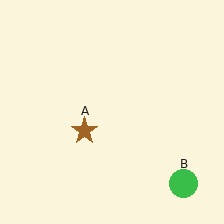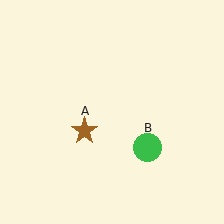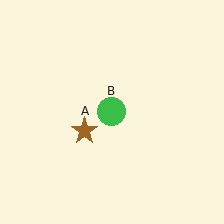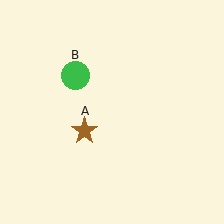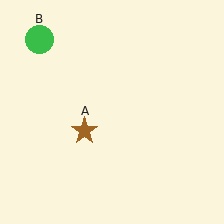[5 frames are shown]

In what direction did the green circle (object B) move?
The green circle (object B) moved up and to the left.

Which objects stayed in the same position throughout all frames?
Brown star (object A) remained stationary.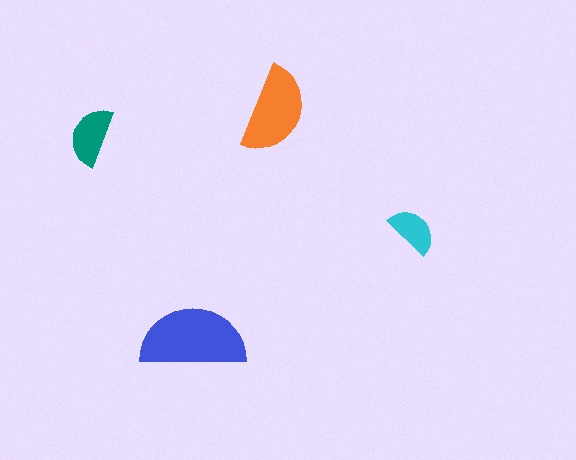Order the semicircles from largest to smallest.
the blue one, the orange one, the teal one, the cyan one.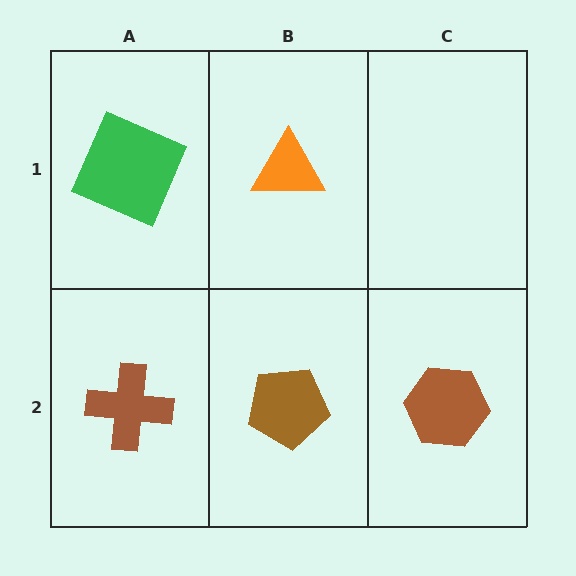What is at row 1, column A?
A green square.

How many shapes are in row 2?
3 shapes.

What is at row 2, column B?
A brown pentagon.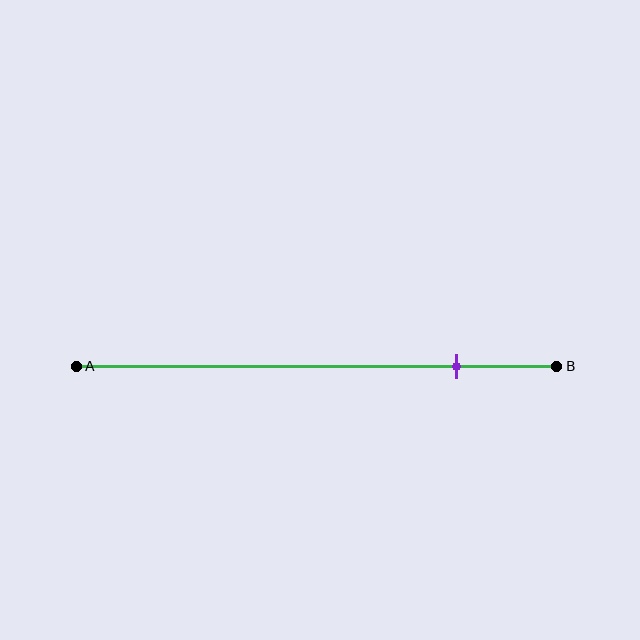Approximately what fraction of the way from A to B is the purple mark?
The purple mark is approximately 80% of the way from A to B.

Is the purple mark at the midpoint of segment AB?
No, the mark is at about 80% from A, not at the 50% midpoint.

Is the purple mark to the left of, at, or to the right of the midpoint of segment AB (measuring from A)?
The purple mark is to the right of the midpoint of segment AB.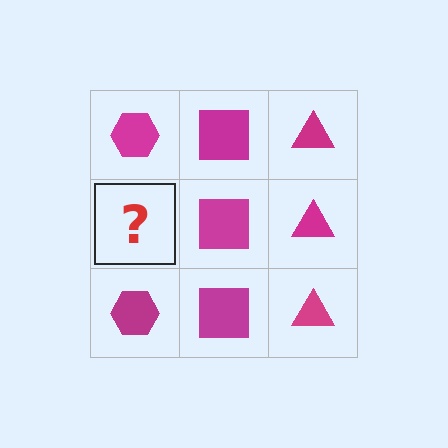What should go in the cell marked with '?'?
The missing cell should contain a magenta hexagon.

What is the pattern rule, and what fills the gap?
The rule is that each column has a consistent shape. The gap should be filled with a magenta hexagon.